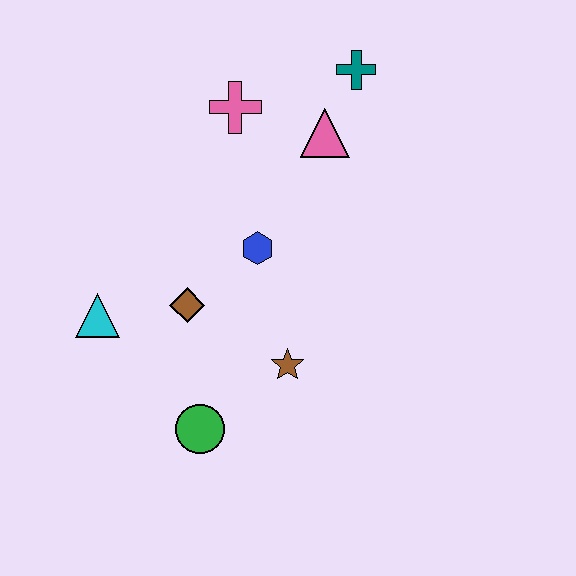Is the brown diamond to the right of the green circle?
No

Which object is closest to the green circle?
The brown star is closest to the green circle.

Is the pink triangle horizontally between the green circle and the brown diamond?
No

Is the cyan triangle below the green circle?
No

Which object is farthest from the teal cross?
The green circle is farthest from the teal cross.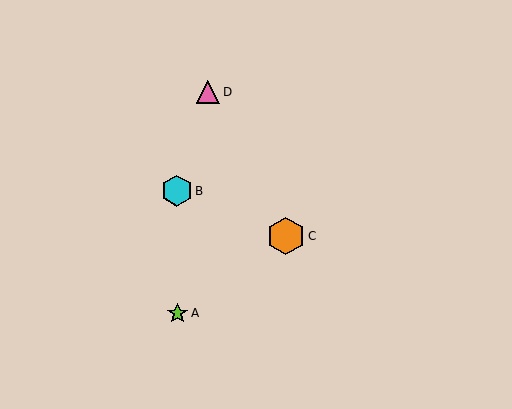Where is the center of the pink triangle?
The center of the pink triangle is at (208, 92).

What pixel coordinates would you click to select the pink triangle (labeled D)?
Click at (208, 92) to select the pink triangle D.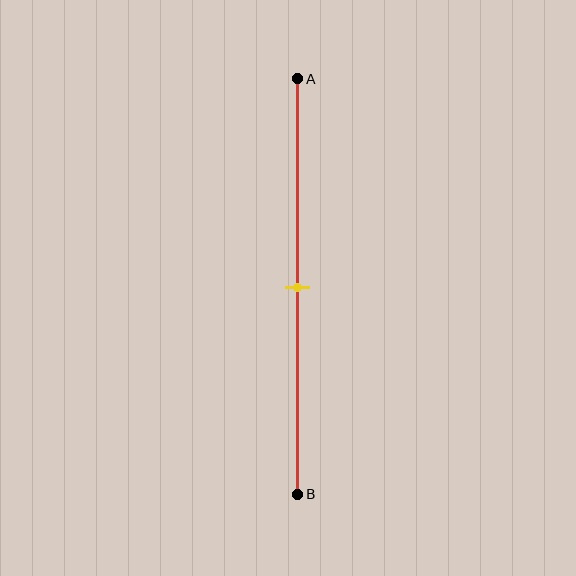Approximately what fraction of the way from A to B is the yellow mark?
The yellow mark is approximately 50% of the way from A to B.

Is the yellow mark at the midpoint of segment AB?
Yes, the mark is approximately at the midpoint.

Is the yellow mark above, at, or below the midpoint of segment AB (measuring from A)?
The yellow mark is approximately at the midpoint of segment AB.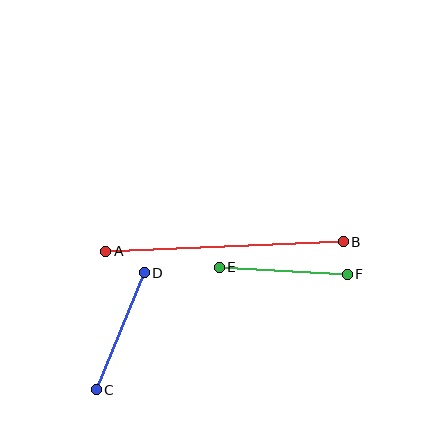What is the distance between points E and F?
The distance is approximately 128 pixels.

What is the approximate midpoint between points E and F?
The midpoint is at approximately (283, 271) pixels.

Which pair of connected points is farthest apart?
Points A and B are farthest apart.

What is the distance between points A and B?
The distance is approximately 238 pixels.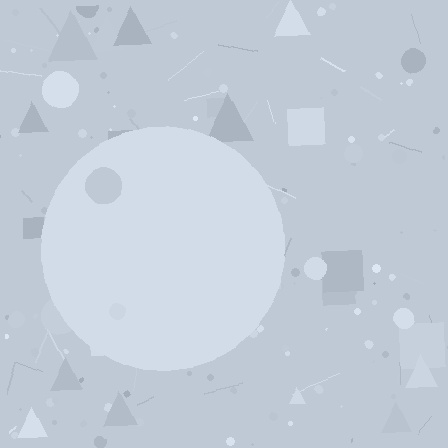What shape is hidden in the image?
A circle is hidden in the image.